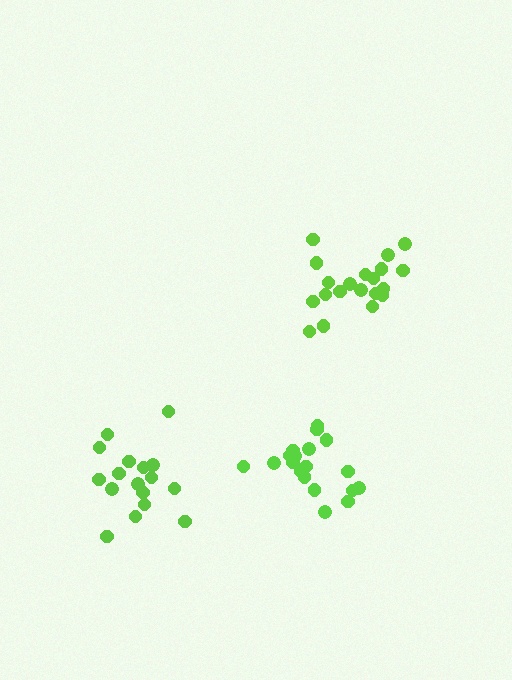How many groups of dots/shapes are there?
There are 3 groups.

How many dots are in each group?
Group 1: 19 dots, Group 2: 20 dots, Group 3: 17 dots (56 total).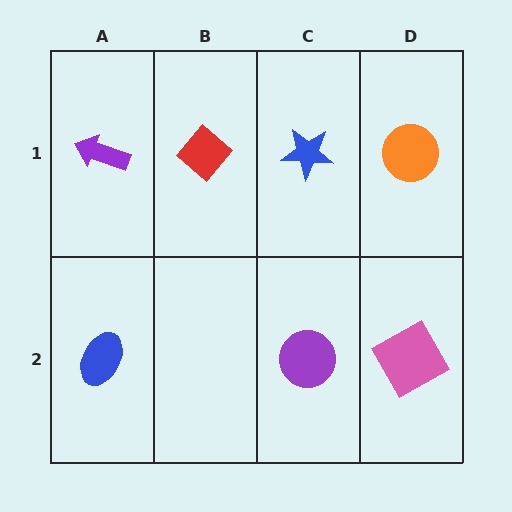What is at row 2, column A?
A blue ellipse.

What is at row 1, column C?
A blue star.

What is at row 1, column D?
An orange circle.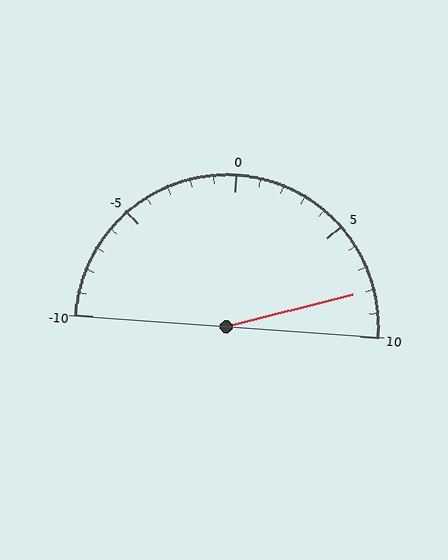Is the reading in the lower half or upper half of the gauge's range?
The reading is in the upper half of the range (-10 to 10).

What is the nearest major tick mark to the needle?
The nearest major tick mark is 10.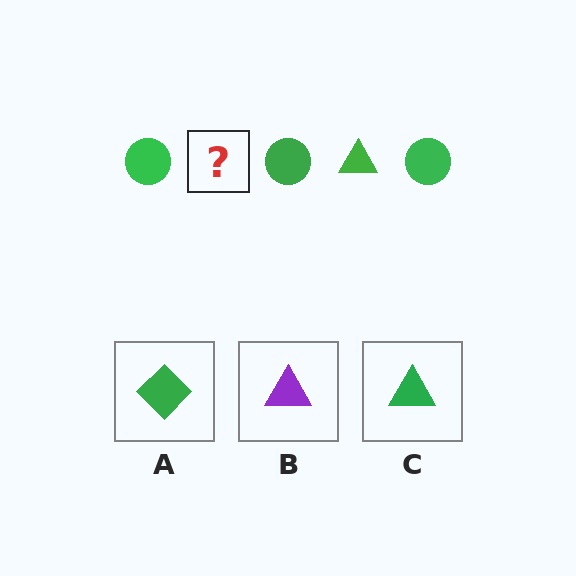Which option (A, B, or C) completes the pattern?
C.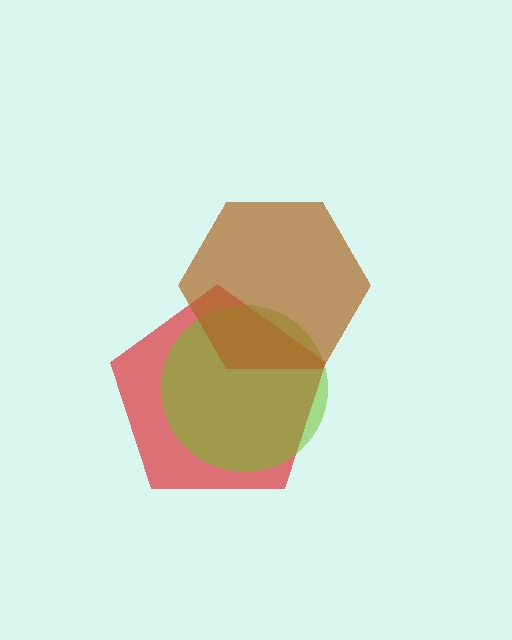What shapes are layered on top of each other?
The layered shapes are: a red pentagon, a lime circle, a brown hexagon.